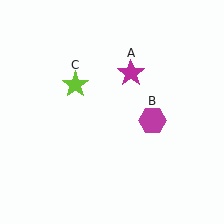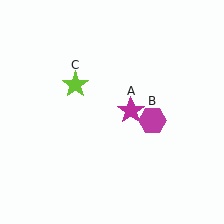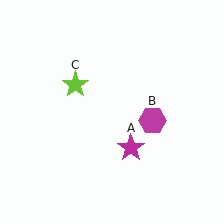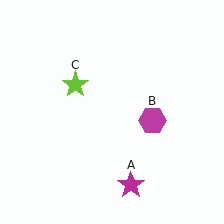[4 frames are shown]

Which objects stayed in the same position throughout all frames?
Magenta hexagon (object B) and lime star (object C) remained stationary.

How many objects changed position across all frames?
1 object changed position: magenta star (object A).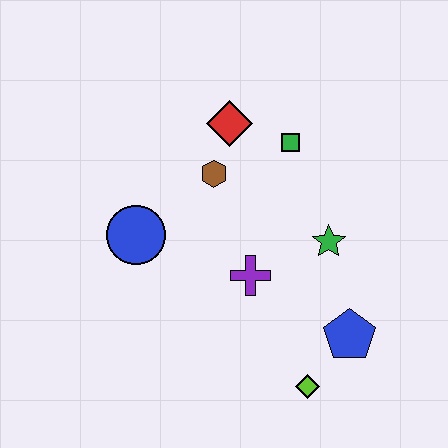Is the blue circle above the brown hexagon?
No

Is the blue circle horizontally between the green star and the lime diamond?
No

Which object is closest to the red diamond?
The brown hexagon is closest to the red diamond.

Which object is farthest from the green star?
The blue circle is farthest from the green star.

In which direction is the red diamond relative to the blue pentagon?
The red diamond is above the blue pentagon.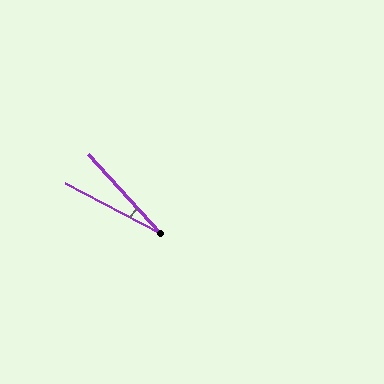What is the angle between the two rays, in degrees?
Approximately 20 degrees.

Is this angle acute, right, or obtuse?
It is acute.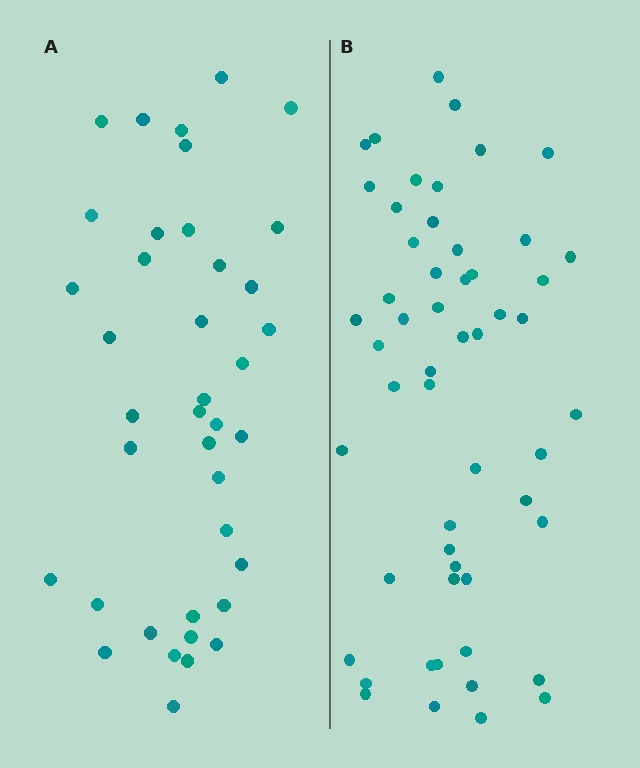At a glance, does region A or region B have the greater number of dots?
Region B (the right region) has more dots.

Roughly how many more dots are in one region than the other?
Region B has approximately 15 more dots than region A.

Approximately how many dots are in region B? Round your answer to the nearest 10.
About 50 dots. (The exact count is 54, which rounds to 50.)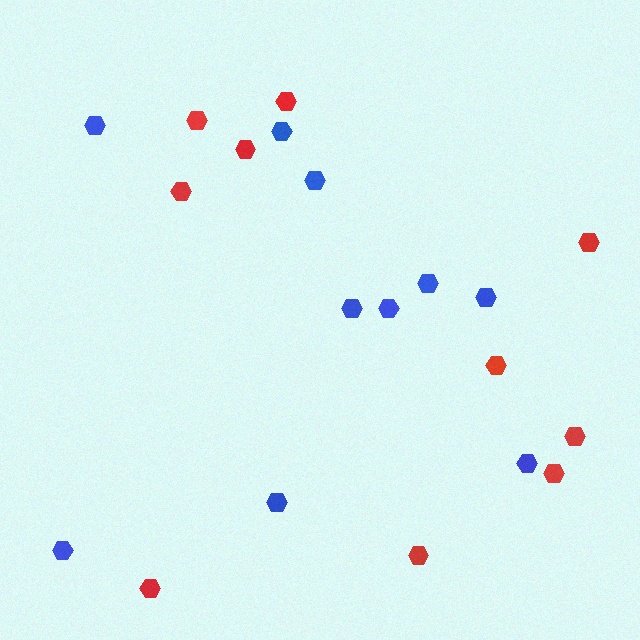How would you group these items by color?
There are 2 groups: one group of red hexagons (10) and one group of blue hexagons (10).